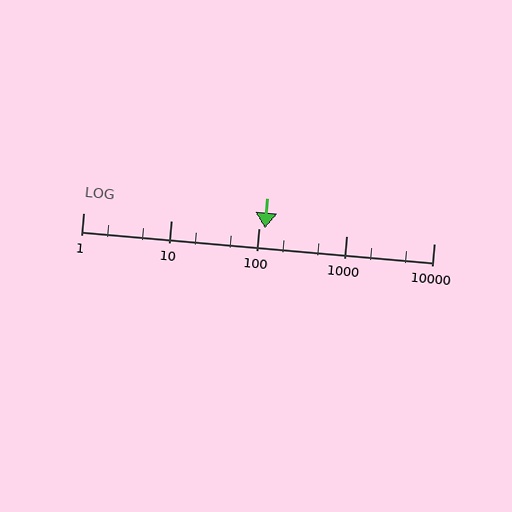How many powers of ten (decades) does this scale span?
The scale spans 4 decades, from 1 to 10000.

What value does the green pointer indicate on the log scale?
The pointer indicates approximately 120.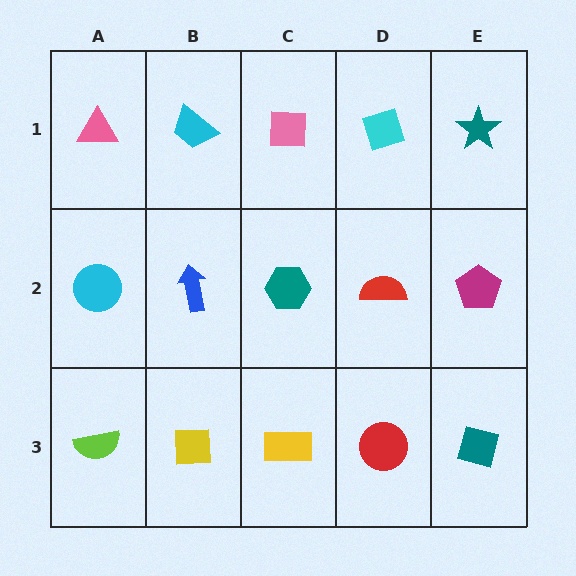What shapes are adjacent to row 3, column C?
A teal hexagon (row 2, column C), a yellow square (row 3, column B), a red circle (row 3, column D).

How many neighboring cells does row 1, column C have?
3.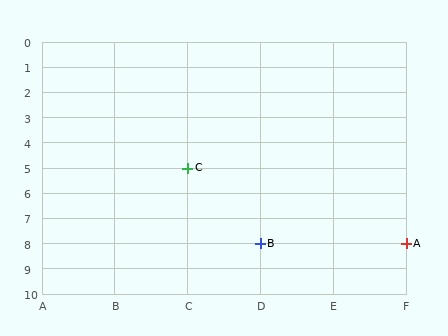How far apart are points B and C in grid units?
Points B and C are 1 column and 3 rows apart (about 3.2 grid units diagonally).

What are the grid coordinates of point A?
Point A is at grid coordinates (F, 8).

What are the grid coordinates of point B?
Point B is at grid coordinates (D, 8).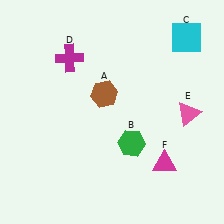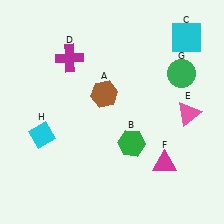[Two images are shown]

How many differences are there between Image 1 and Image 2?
There are 2 differences between the two images.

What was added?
A green circle (G), a cyan diamond (H) were added in Image 2.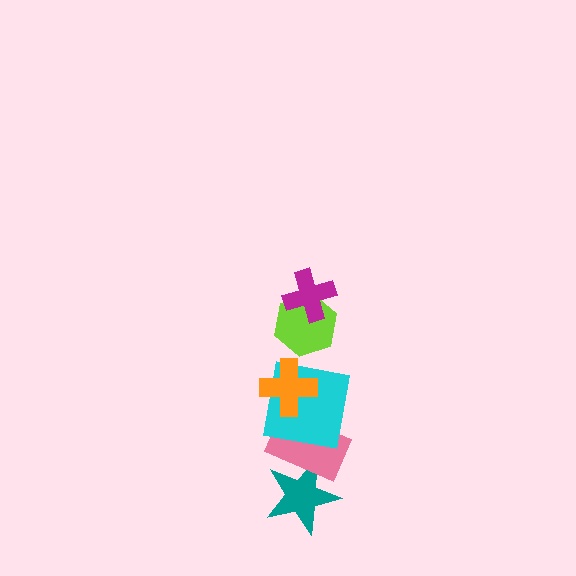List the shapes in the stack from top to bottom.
From top to bottom: the magenta cross, the lime hexagon, the orange cross, the cyan square, the pink rectangle, the teal star.